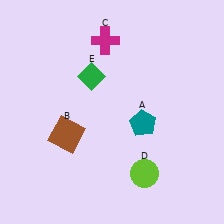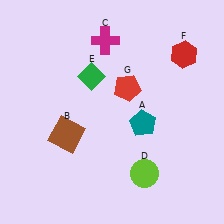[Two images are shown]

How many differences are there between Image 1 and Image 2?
There are 2 differences between the two images.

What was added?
A red hexagon (F), a red pentagon (G) were added in Image 2.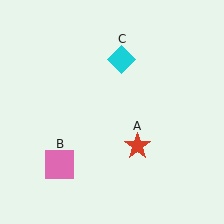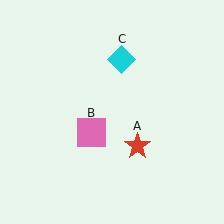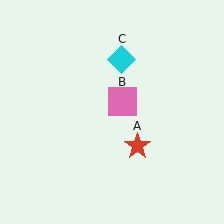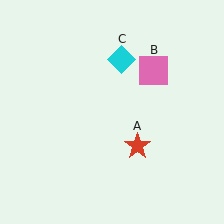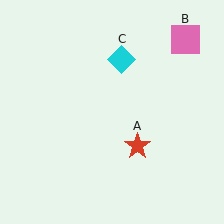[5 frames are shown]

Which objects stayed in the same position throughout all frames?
Red star (object A) and cyan diamond (object C) remained stationary.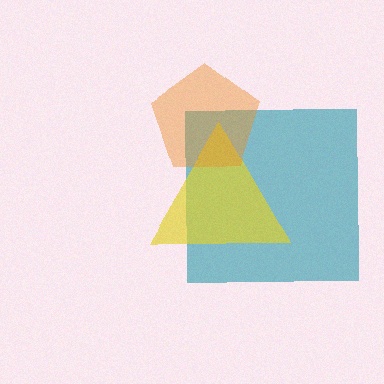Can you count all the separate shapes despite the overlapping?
Yes, there are 3 separate shapes.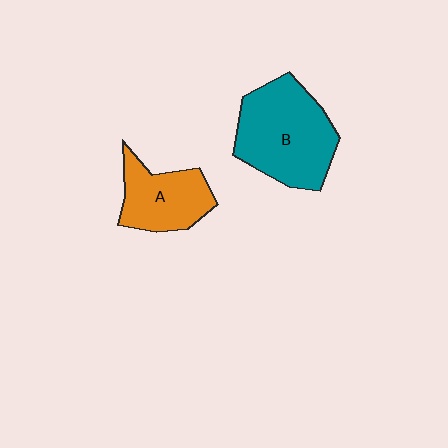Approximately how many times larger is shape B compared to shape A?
Approximately 1.6 times.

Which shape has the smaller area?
Shape A (orange).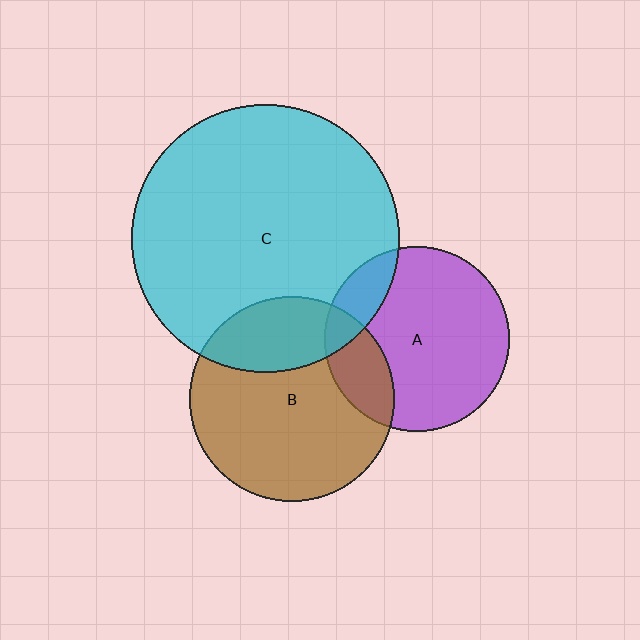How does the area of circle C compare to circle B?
Approximately 1.7 times.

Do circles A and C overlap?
Yes.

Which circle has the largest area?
Circle C (cyan).